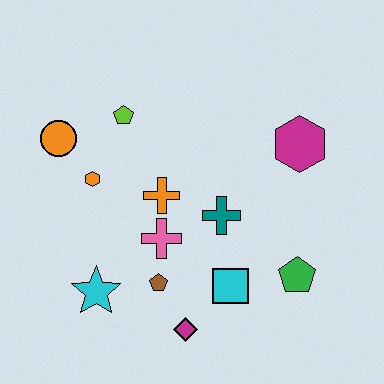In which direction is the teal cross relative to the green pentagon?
The teal cross is to the left of the green pentagon.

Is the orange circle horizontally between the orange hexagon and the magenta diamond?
No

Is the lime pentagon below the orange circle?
No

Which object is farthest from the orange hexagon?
The green pentagon is farthest from the orange hexagon.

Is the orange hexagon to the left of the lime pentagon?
Yes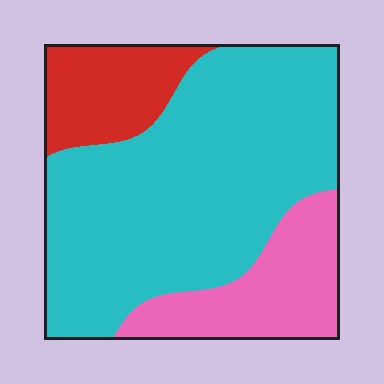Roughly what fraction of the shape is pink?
Pink takes up less than a quarter of the shape.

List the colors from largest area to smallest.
From largest to smallest: cyan, pink, red.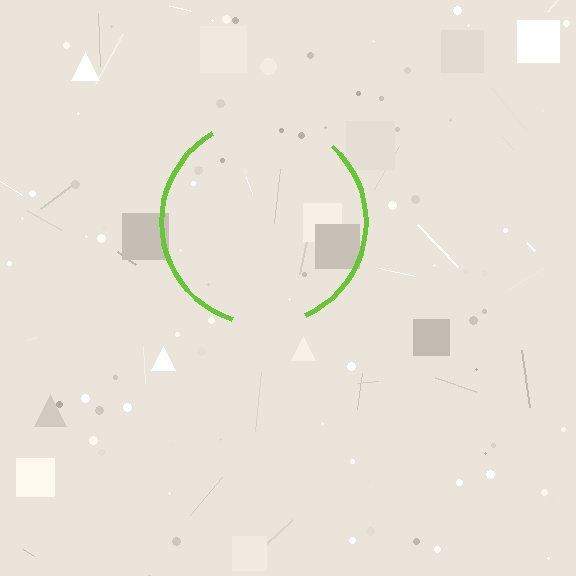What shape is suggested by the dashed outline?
The dashed outline suggests a circle.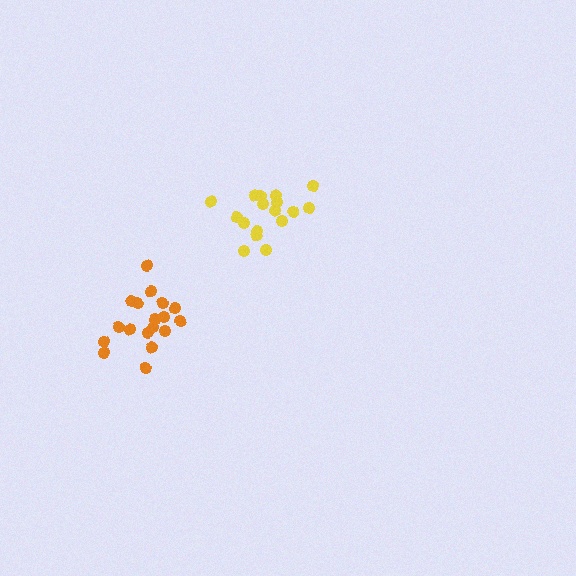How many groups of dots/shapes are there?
There are 2 groups.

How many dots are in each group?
Group 1: 18 dots, Group 2: 17 dots (35 total).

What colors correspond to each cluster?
The clusters are colored: orange, yellow.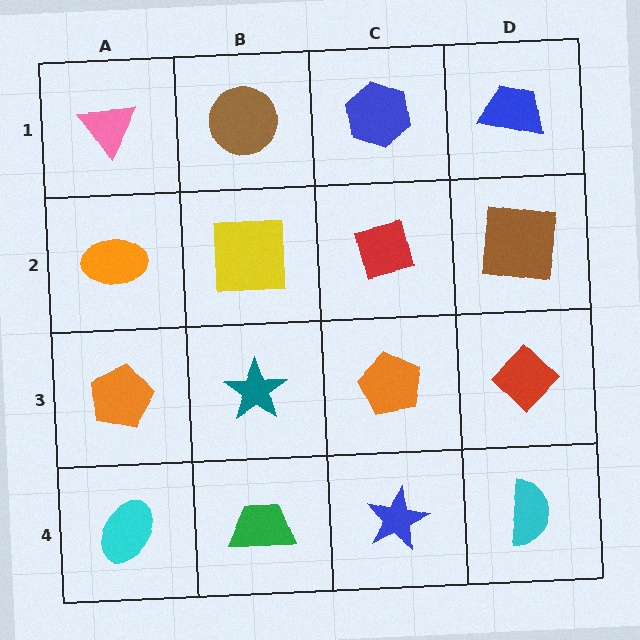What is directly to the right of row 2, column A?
A yellow square.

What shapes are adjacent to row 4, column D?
A red diamond (row 3, column D), a blue star (row 4, column C).